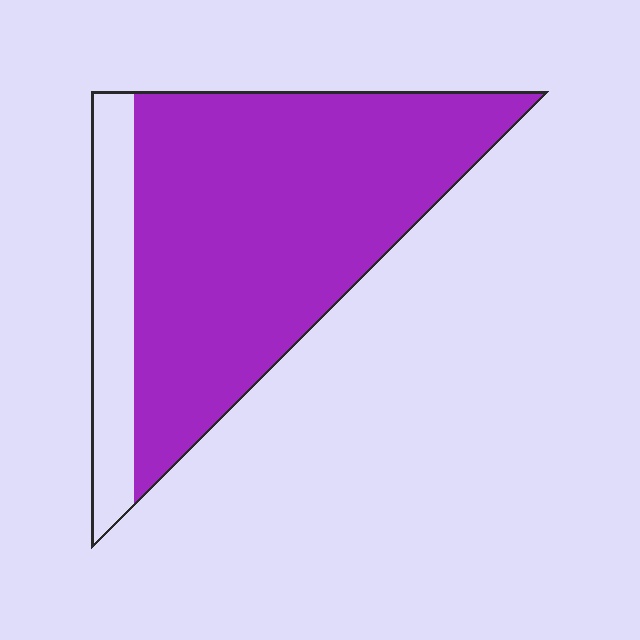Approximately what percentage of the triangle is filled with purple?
Approximately 80%.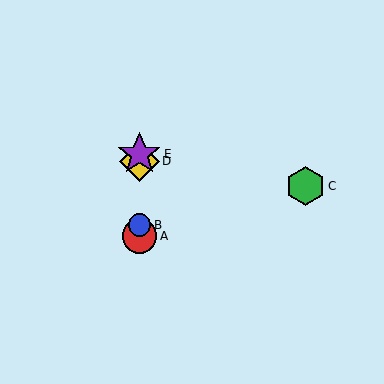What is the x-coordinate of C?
Object C is at x≈305.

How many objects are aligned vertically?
4 objects (A, B, D, E) are aligned vertically.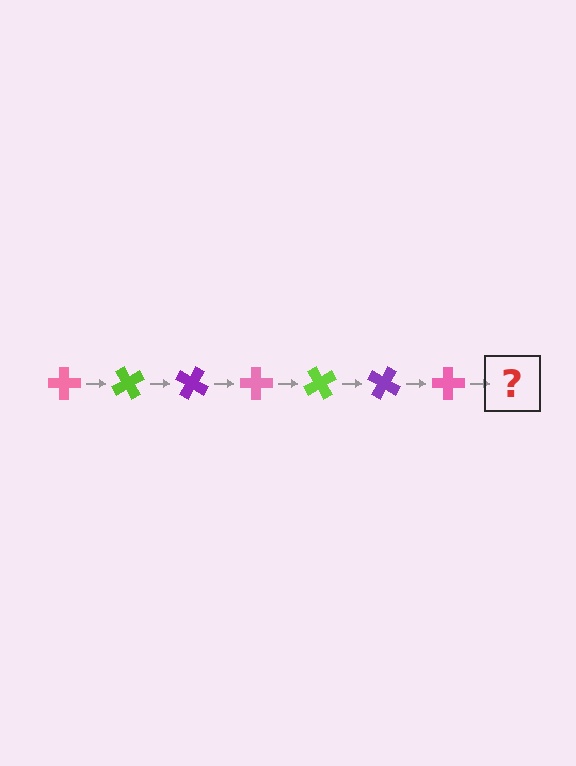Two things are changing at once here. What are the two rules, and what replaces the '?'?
The two rules are that it rotates 60 degrees each step and the color cycles through pink, lime, and purple. The '?' should be a lime cross, rotated 420 degrees from the start.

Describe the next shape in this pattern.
It should be a lime cross, rotated 420 degrees from the start.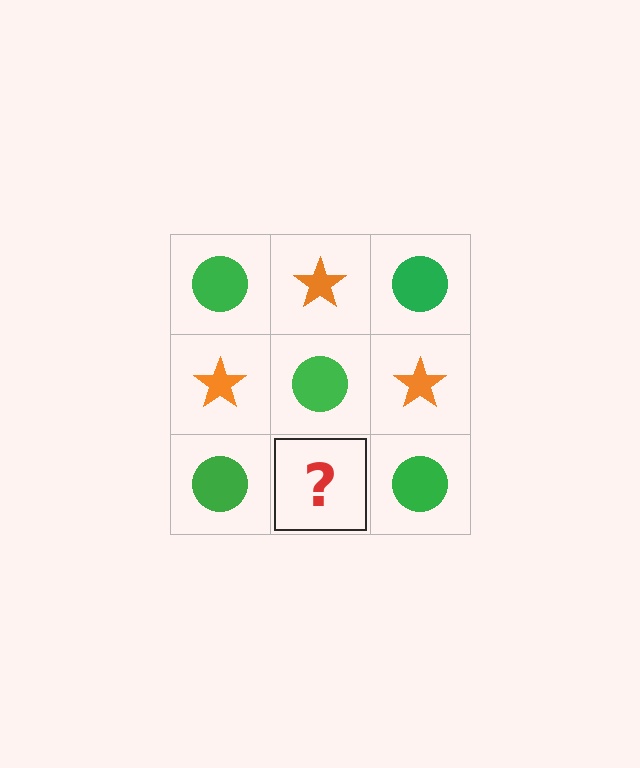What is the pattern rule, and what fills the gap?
The rule is that it alternates green circle and orange star in a checkerboard pattern. The gap should be filled with an orange star.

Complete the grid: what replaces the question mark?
The question mark should be replaced with an orange star.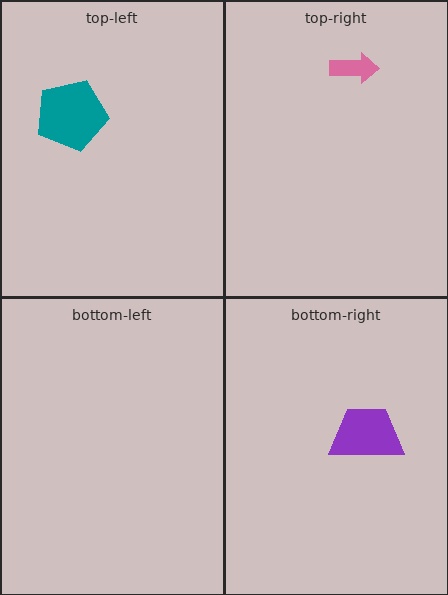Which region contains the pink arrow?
The top-right region.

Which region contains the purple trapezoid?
The bottom-right region.